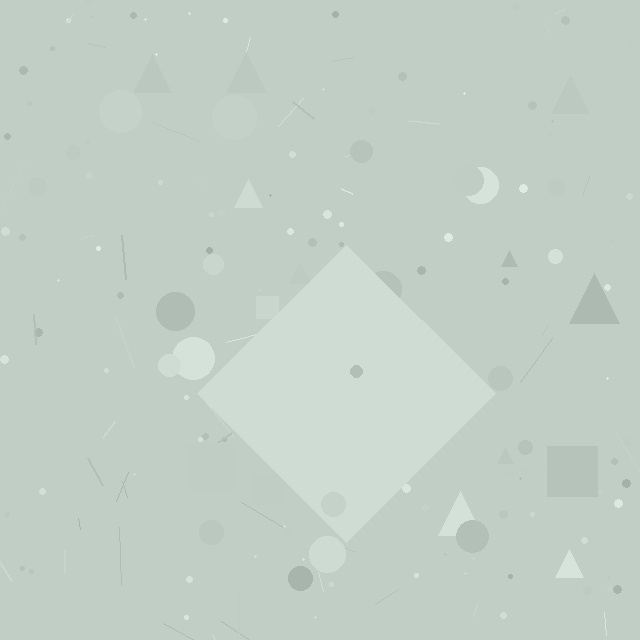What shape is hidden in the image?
A diamond is hidden in the image.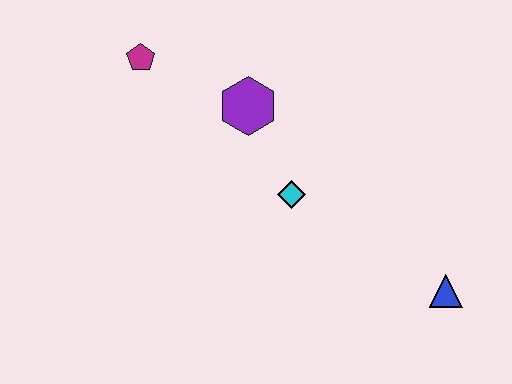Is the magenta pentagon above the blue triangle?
Yes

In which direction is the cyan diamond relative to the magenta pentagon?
The cyan diamond is to the right of the magenta pentagon.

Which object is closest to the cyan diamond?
The purple hexagon is closest to the cyan diamond.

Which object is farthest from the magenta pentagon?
The blue triangle is farthest from the magenta pentagon.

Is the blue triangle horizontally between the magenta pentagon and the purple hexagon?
No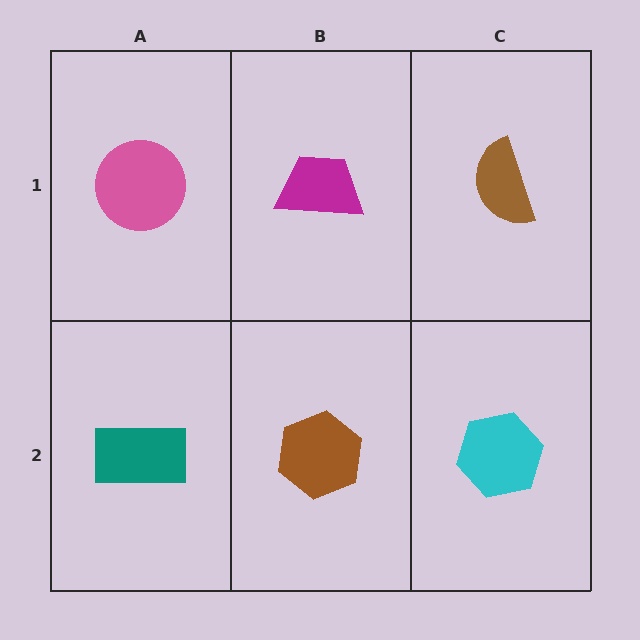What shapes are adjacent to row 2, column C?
A brown semicircle (row 1, column C), a brown hexagon (row 2, column B).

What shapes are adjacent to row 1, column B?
A brown hexagon (row 2, column B), a pink circle (row 1, column A), a brown semicircle (row 1, column C).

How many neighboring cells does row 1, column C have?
2.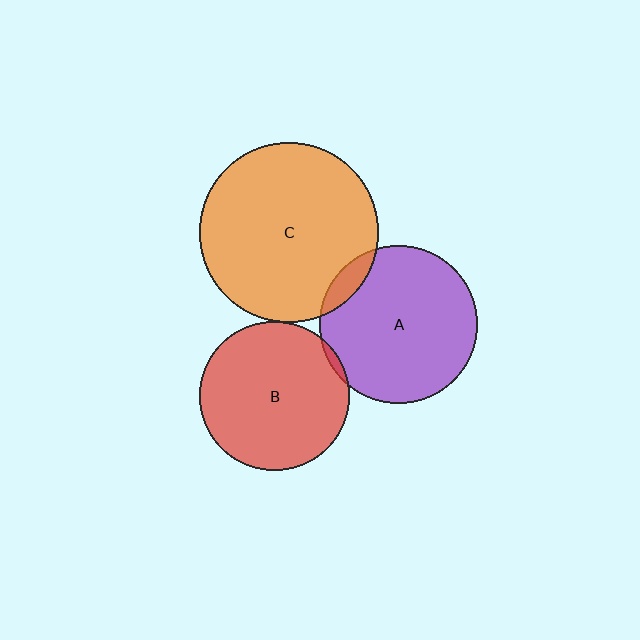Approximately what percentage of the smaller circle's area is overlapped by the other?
Approximately 10%.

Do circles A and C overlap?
Yes.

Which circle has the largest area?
Circle C (orange).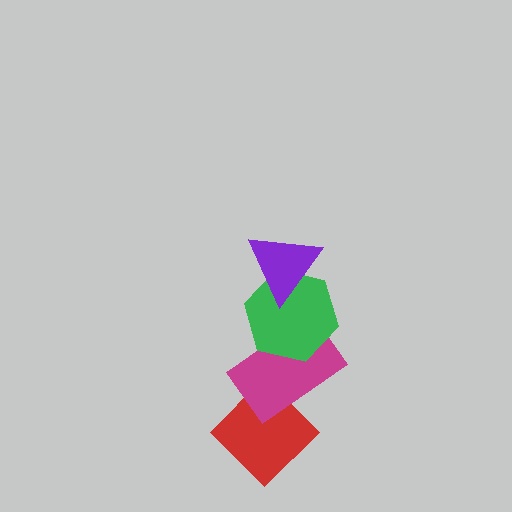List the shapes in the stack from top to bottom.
From top to bottom: the purple triangle, the green hexagon, the magenta rectangle, the red diamond.